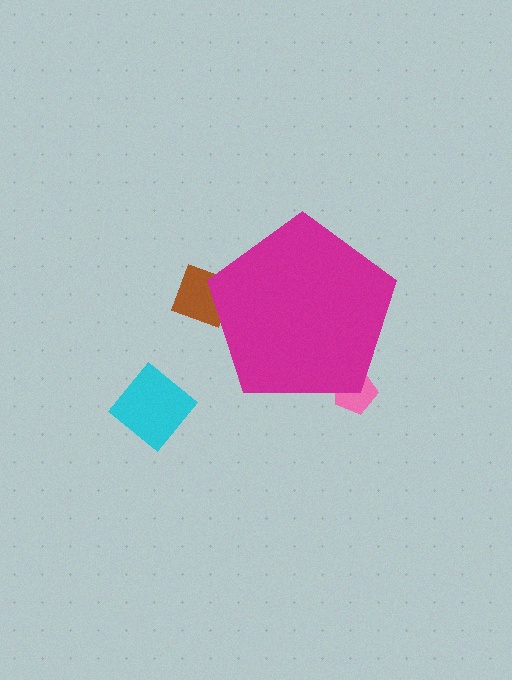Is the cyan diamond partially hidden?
No, the cyan diamond is fully visible.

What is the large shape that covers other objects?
A magenta pentagon.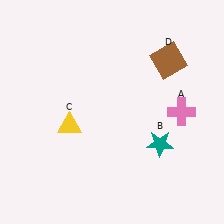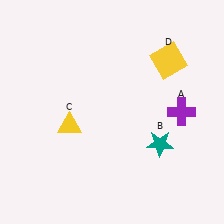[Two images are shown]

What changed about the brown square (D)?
In Image 1, D is brown. In Image 2, it changed to yellow.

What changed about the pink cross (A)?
In Image 1, A is pink. In Image 2, it changed to purple.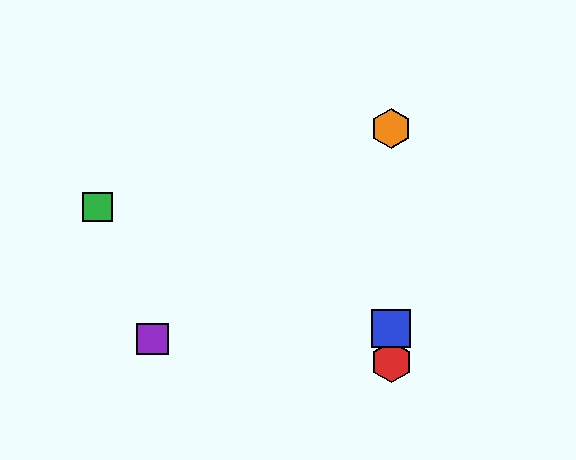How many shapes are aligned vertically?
4 shapes (the red hexagon, the blue square, the yellow triangle, the orange hexagon) are aligned vertically.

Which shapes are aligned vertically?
The red hexagon, the blue square, the yellow triangle, the orange hexagon are aligned vertically.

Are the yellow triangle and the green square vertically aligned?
No, the yellow triangle is at x≈391 and the green square is at x≈98.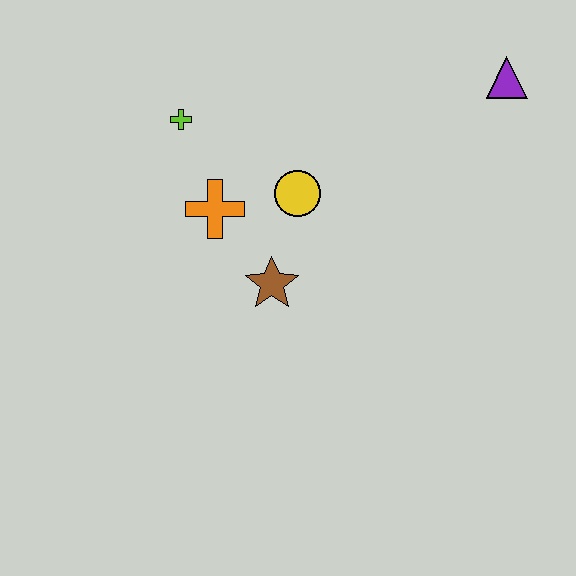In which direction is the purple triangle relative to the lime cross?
The purple triangle is to the right of the lime cross.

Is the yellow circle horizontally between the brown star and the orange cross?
No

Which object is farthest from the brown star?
The purple triangle is farthest from the brown star.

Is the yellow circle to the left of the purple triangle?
Yes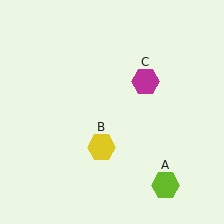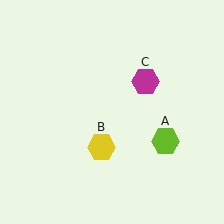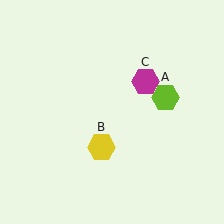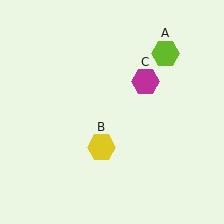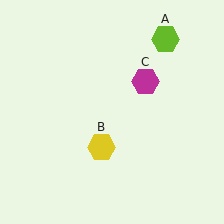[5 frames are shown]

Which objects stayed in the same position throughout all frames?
Yellow hexagon (object B) and magenta hexagon (object C) remained stationary.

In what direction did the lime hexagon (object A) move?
The lime hexagon (object A) moved up.